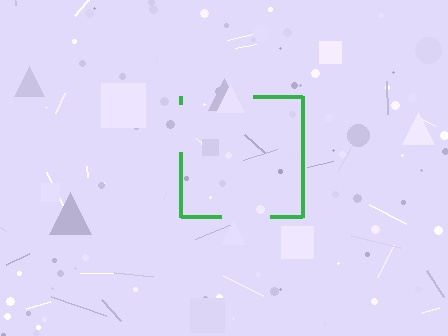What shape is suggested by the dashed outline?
The dashed outline suggests a square.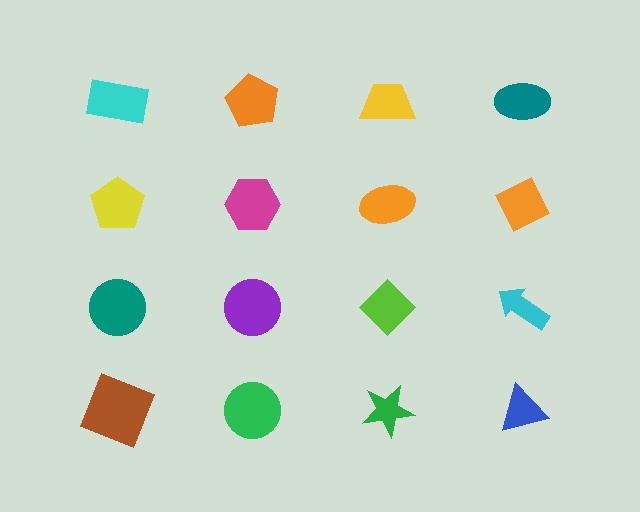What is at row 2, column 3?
An orange ellipse.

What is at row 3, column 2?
A purple circle.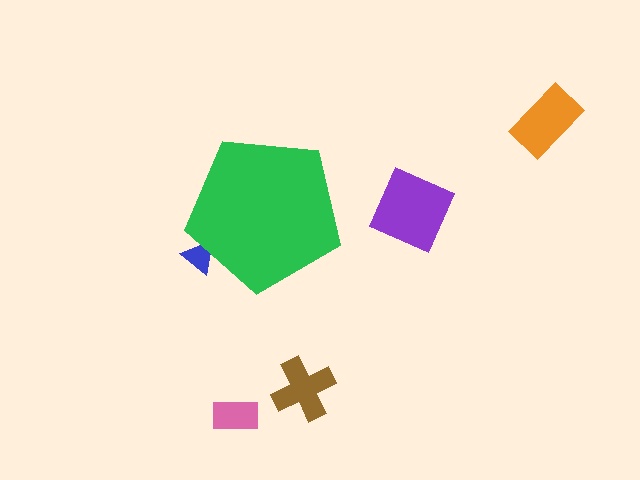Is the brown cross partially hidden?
No, the brown cross is fully visible.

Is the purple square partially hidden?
No, the purple square is fully visible.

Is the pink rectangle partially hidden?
No, the pink rectangle is fully visible.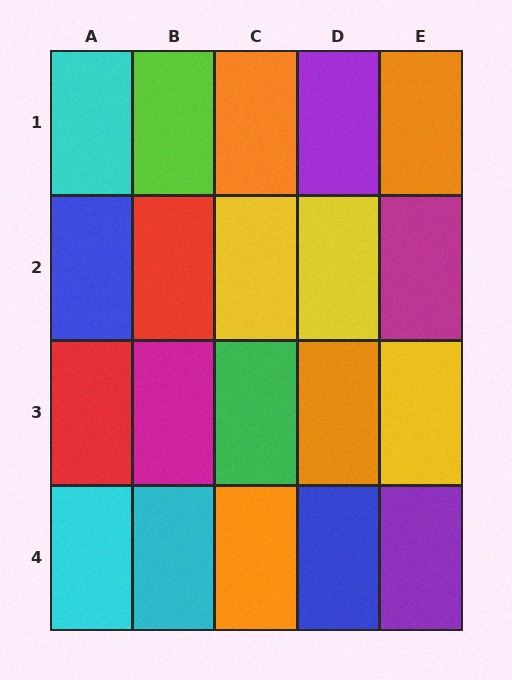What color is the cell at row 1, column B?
Lime.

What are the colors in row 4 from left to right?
Cyan, cyan, orange, blue, purple.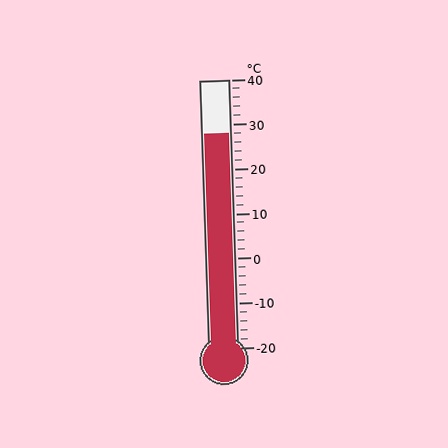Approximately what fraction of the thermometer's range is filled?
The thermometer is filled to approximately 80% of its range.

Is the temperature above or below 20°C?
The temperature is above 20°C.